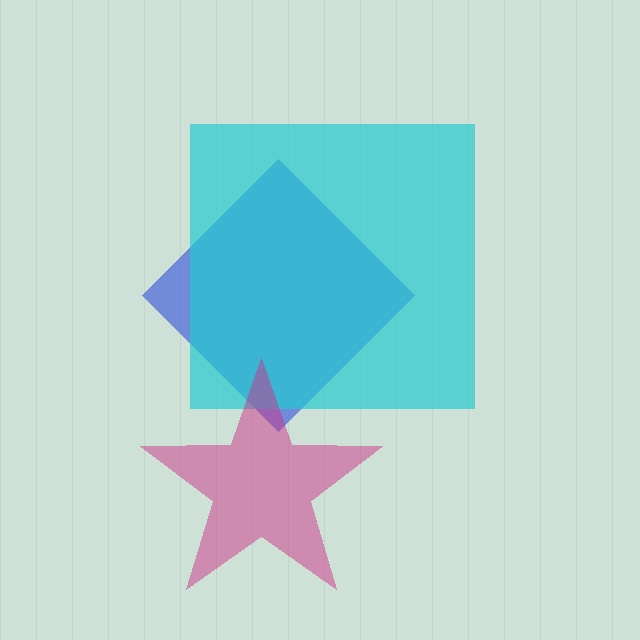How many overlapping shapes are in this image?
There are 3 overlapping shapes in the image.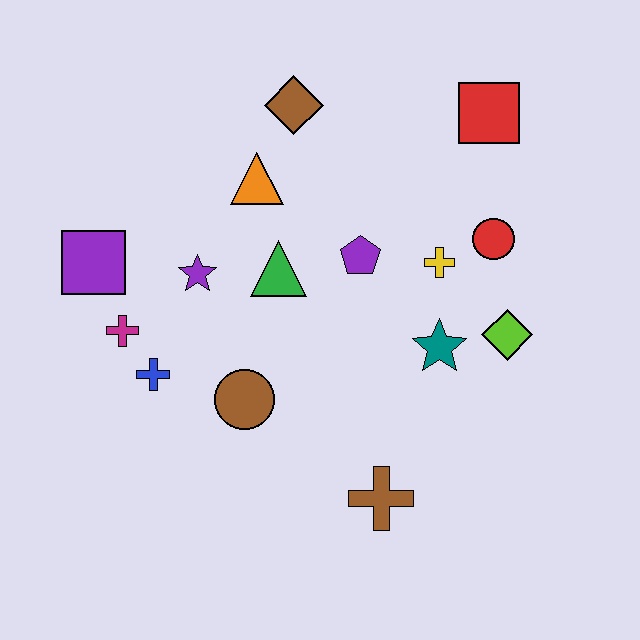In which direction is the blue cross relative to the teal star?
The blue cross is to the left of the teal star.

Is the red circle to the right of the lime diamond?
No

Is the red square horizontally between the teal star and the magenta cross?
No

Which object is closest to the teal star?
The lime diamond is closest to the teal star.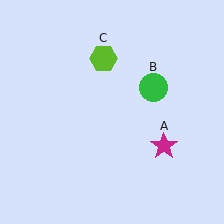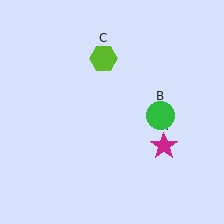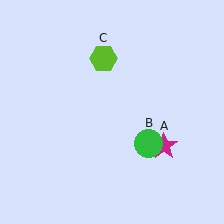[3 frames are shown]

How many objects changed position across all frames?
1 object changed position: green circle (object B).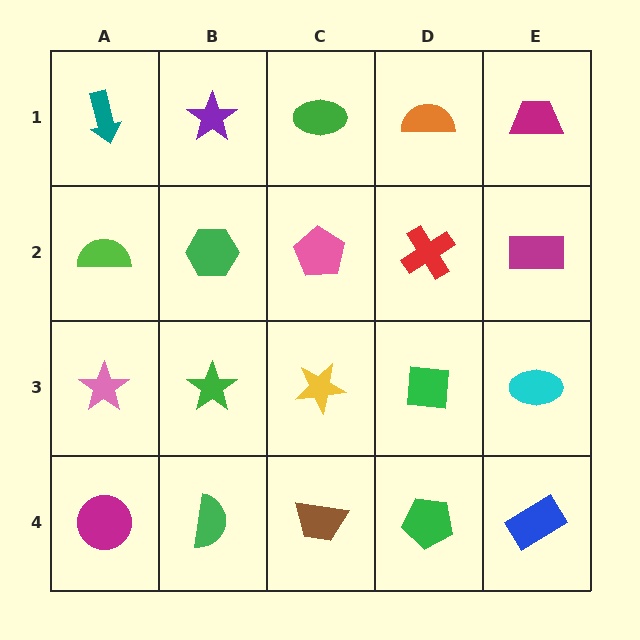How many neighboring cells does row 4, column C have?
3.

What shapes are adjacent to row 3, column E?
A magenta rectangle (row 2, column E), a blue rectangle (row 4, column E), a green square (row 3, column D).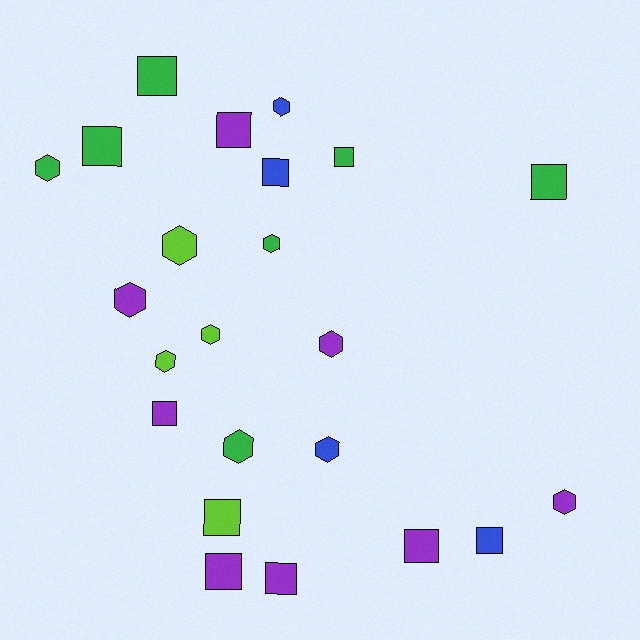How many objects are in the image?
There are 23 objects.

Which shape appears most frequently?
Square, with 12 objects.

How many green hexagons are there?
There are 3 green hexagons.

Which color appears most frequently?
Purple, with 8 objects.